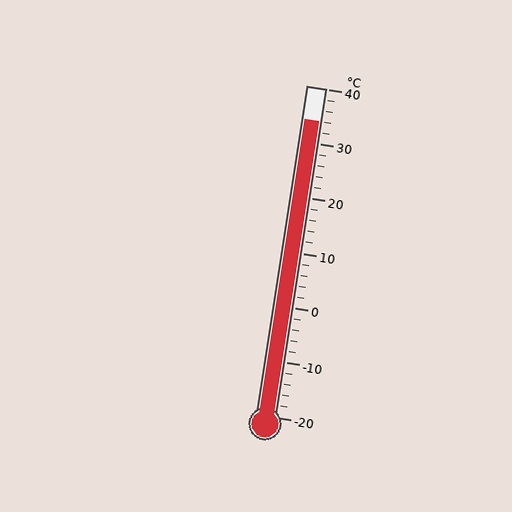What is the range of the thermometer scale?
The thermometer scale ranges from -20°C to 40°C.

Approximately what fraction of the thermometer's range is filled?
The thermometer is filled to approximately 90% of its range.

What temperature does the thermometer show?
The thermometer shows approximately 34°C.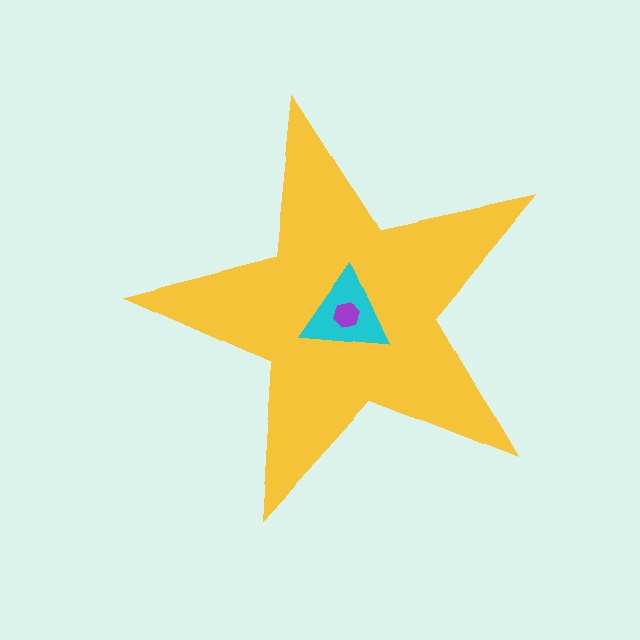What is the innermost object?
The purple hexagon.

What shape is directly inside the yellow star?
The cyan triangle.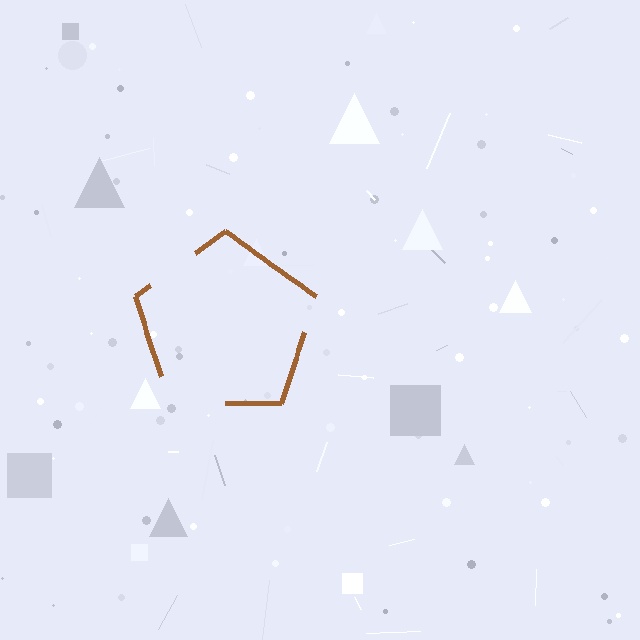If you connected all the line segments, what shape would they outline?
They would outline a pentagon.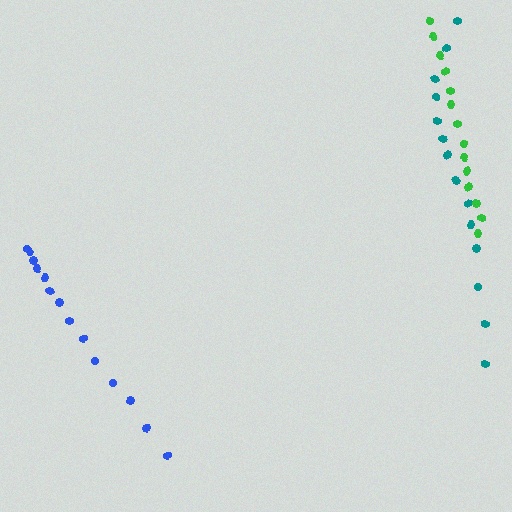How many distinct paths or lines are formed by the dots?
There are 3 distinct paths.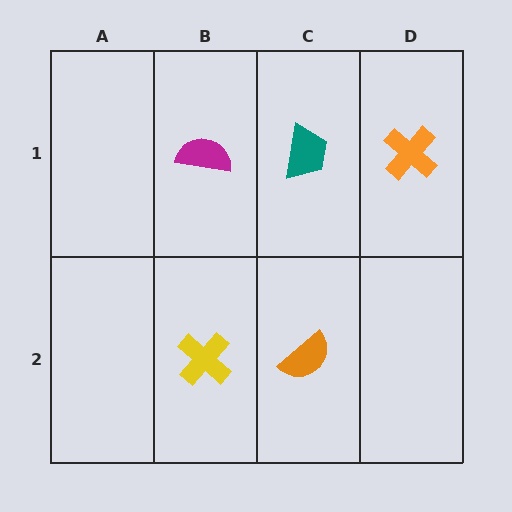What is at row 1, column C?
A teal trapezoid.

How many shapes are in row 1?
3 shapes.